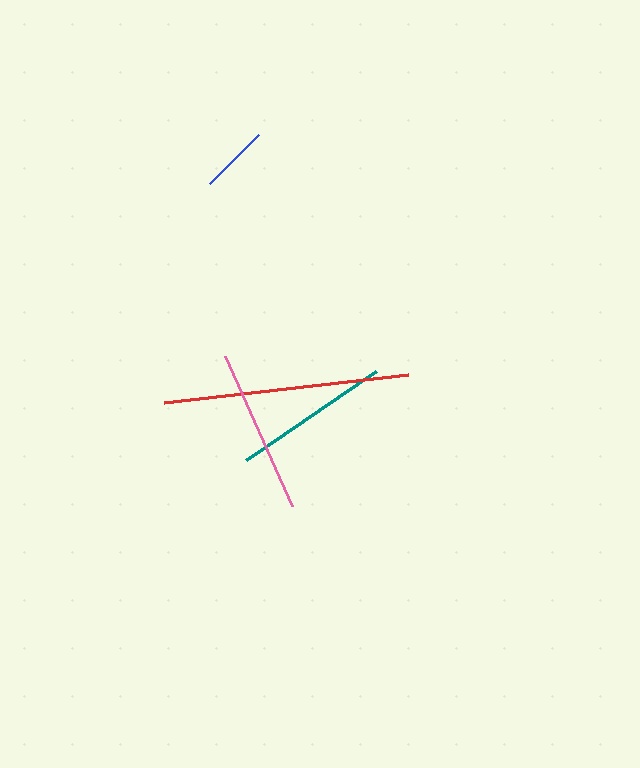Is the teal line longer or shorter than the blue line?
The teal line is longer than the blue line.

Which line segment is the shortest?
The blue line is the shortest at approximately 70 pixels.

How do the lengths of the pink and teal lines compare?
The pink and teal lines are approximately the same length.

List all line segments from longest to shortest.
From longest to shortest: red, pink, teal, blue.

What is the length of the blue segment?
The blue segment is approximately 70 pixels long.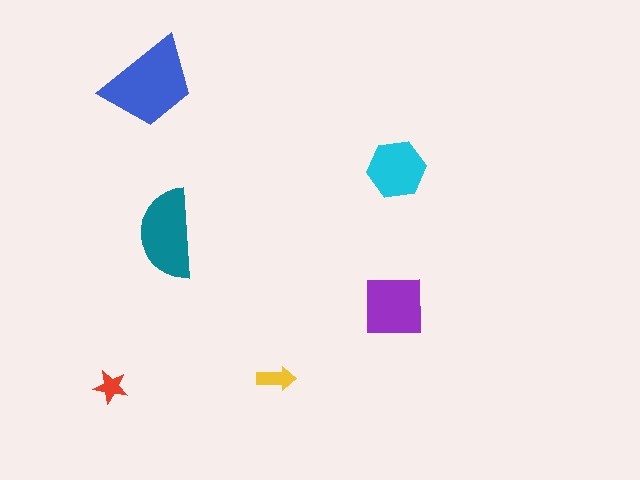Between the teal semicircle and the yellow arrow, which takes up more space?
The teal semicircle.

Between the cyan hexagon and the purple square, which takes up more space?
The purple square.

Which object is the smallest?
The red star.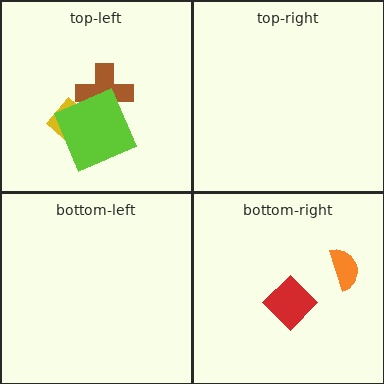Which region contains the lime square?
The top-left region.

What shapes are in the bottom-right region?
The red diamond, the orange semicircle.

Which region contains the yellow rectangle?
The top-left region.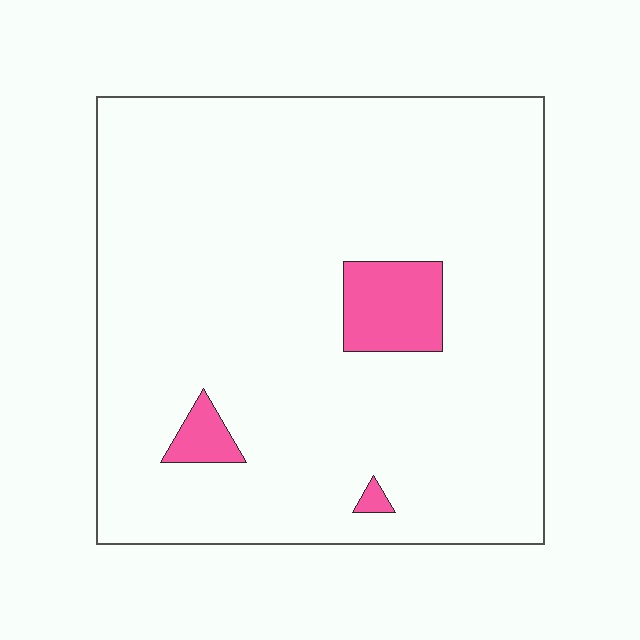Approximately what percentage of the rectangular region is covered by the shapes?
Approximately 5%.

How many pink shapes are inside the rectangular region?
3.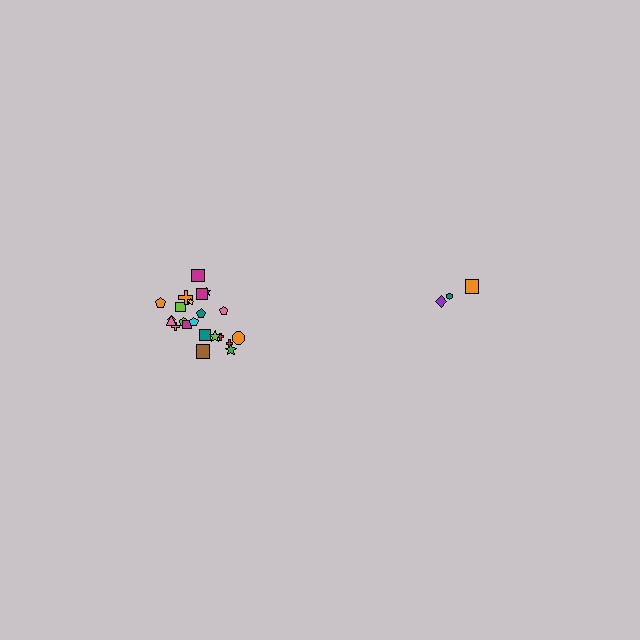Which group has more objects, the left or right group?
The left group.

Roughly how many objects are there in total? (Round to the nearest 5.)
Roughly 25 objects in total.